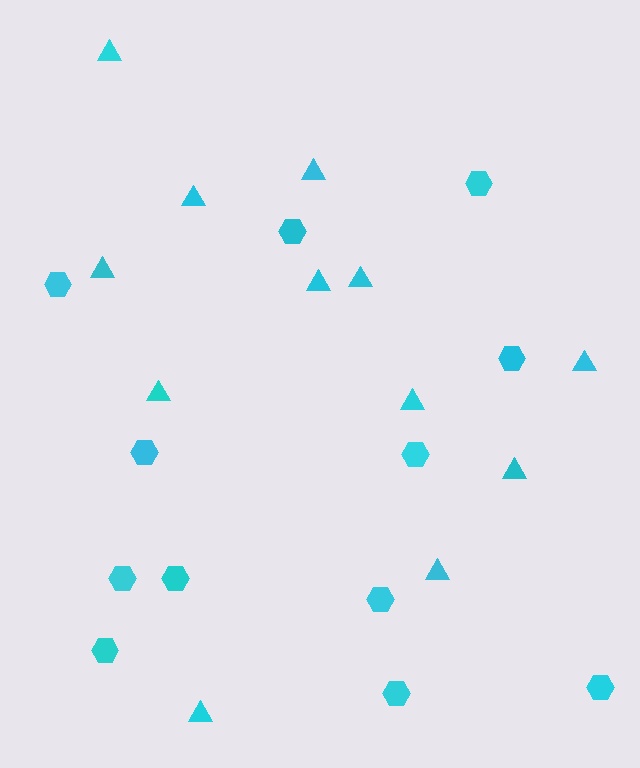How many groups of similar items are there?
There are 2 groups: one group of hexagons (12) and one group of triangles (12).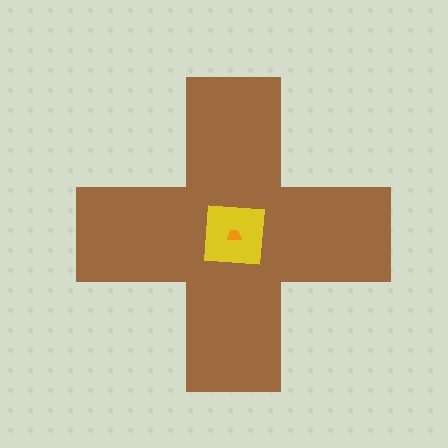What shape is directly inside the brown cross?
The yellow square.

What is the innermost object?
The orange trapezoid.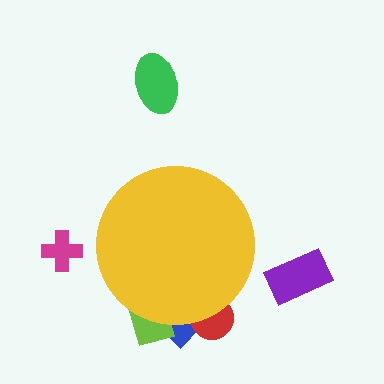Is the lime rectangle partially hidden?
Yes, the lime rectangle is partially hidden behind the yellow circle.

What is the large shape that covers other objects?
A yellow circle.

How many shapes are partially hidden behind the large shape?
3 shapes are partially hidden.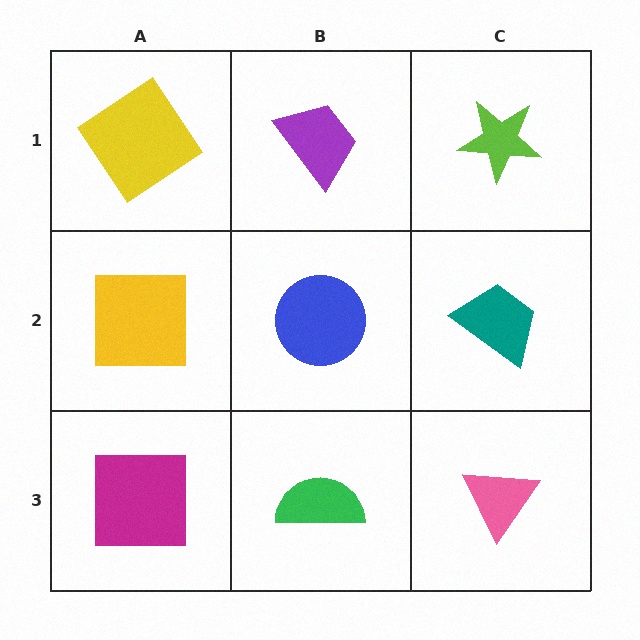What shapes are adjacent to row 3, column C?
A teal trapezoid (row 2, column C), a green semicircle (row 3, column B).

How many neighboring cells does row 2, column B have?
4.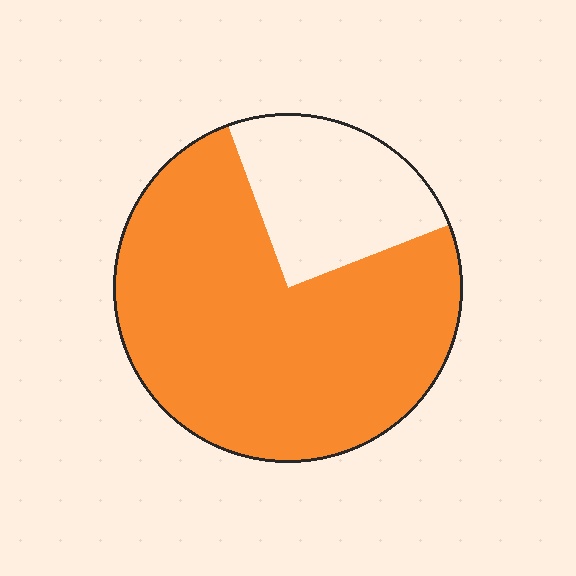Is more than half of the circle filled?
Yes.